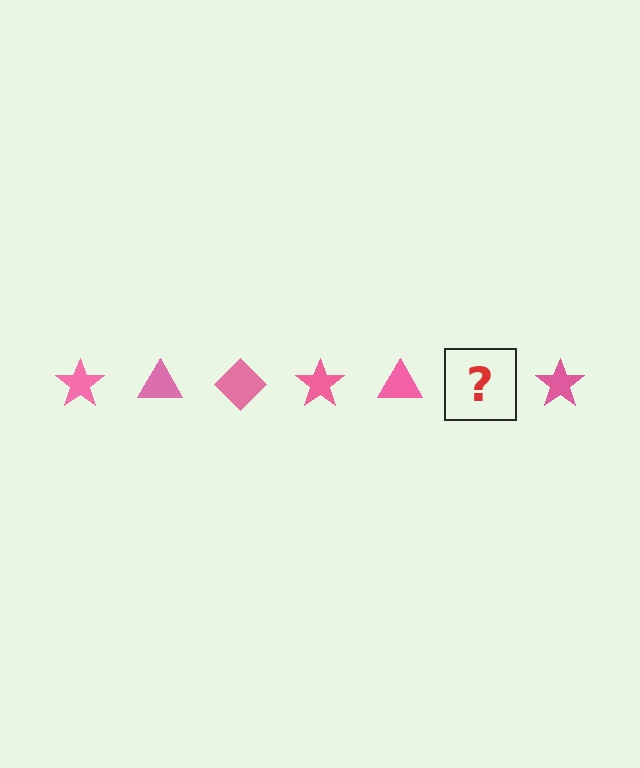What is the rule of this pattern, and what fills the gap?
The rule is that the pattern cycles through star, triangle, diamond shapes in pink. The gap should be filled with a pink diamond.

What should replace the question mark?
The question mark should be replaced with a pink diamond.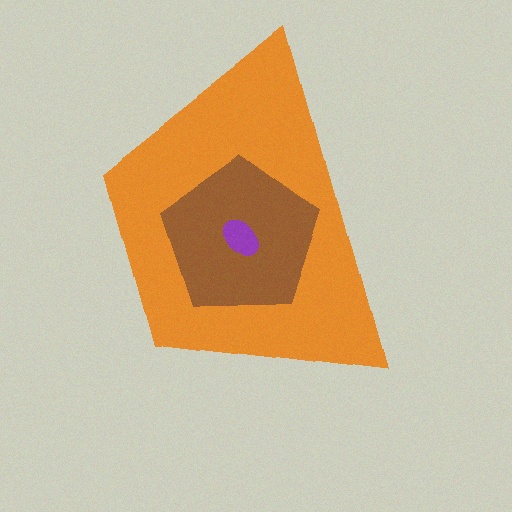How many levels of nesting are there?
3.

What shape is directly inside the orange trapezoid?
The brown pentagon.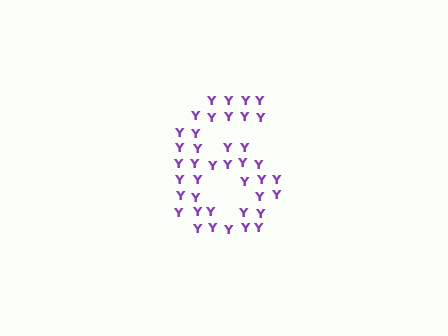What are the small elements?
The small elements are letter Y's.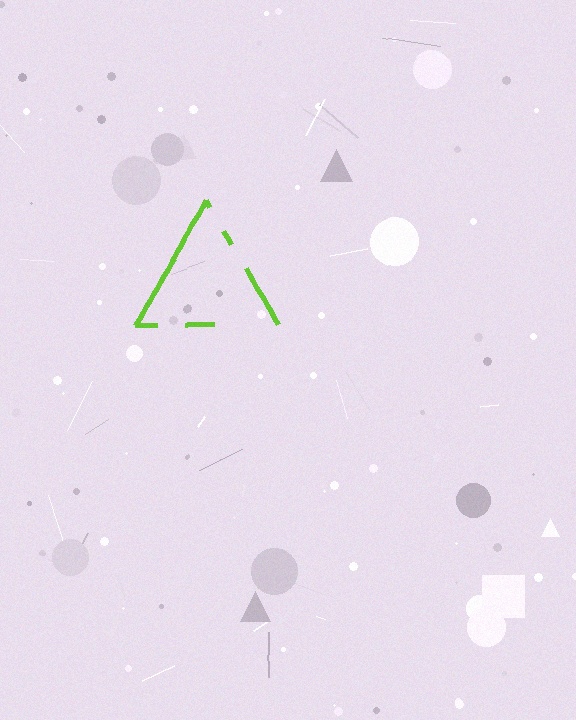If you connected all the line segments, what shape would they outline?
They would outline a triangle.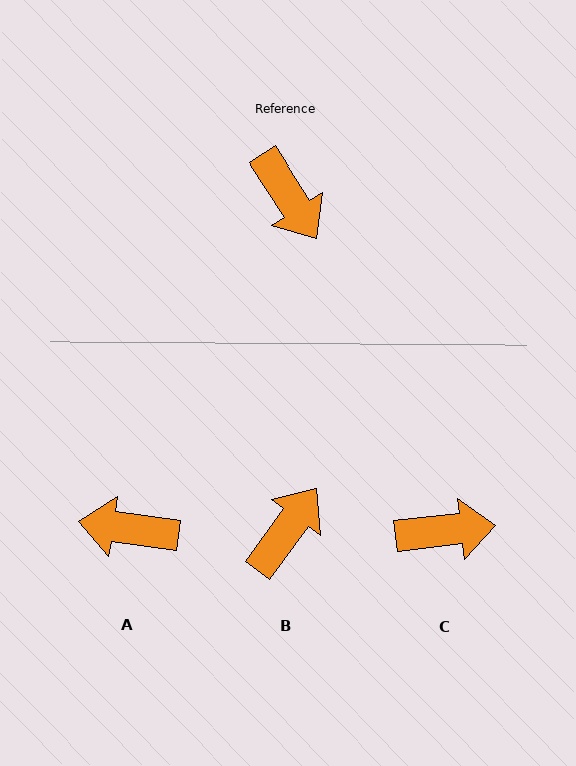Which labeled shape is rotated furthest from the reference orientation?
A, about 132 degrees away.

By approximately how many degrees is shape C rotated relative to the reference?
Approximately 63 degrees counter-clockwise.